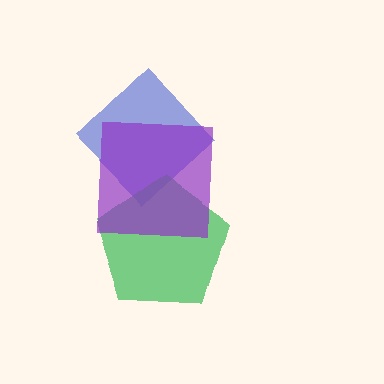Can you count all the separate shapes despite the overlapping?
Yes, there are 3 separate shapes.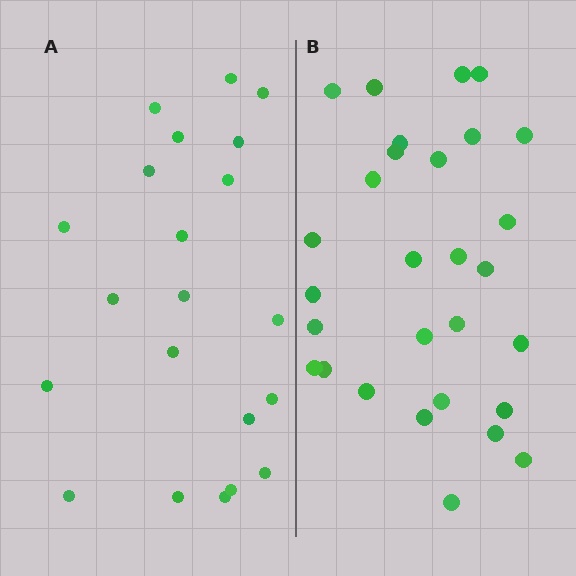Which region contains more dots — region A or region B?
Region B (the right region) has more dots.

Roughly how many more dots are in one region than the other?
Region B has roughly 8 or so more dots than region A.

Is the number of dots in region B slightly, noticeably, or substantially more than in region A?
Region B has noticeably more, but not dramatically so. The ratio is roughly 1.4 to 1.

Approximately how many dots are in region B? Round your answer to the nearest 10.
About 30 dots. (The exact count is 29, which rounds to 30.)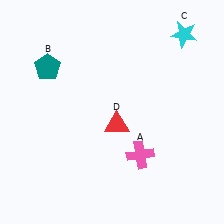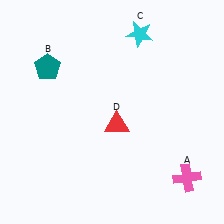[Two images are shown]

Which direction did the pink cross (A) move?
The pink cross (A) moved right.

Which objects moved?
The objects that moved are: the pink cross (A), the cyan star (C).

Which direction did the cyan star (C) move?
The cyan star (C) moved left.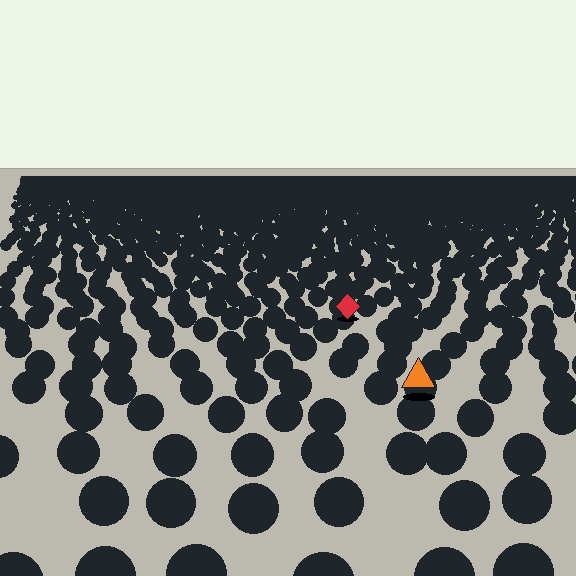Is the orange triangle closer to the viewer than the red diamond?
Yes. The orange triangle is closer — you can tell from the texture gradient: the ground texture is coarser near it.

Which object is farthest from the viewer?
The red diamond is farthest from the viewer. It appears smaller and the ground texture around it is denser.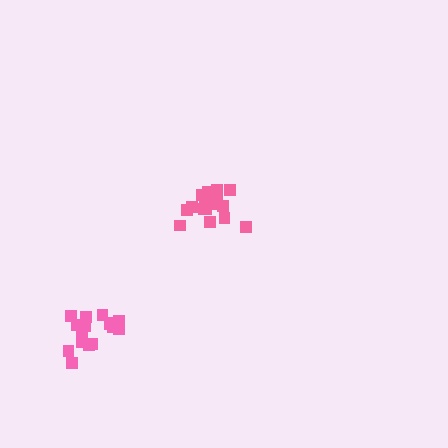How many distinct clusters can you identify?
There are 2 distinct clusters.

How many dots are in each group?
Group 1: 17 dots, Group 2: 16 dots (33 total).